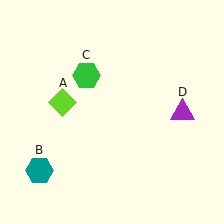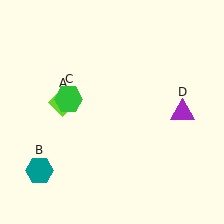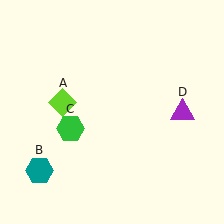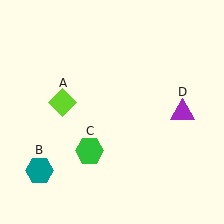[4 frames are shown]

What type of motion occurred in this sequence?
The green hexagon (object C) rotated counterclockwise around the center of the scene.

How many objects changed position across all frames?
1 object changed position: green hexagon (object C).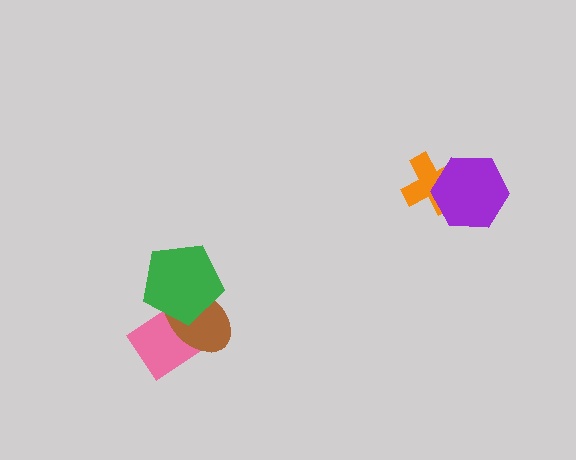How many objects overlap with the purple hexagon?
1 object overlaps with the purple hexagon.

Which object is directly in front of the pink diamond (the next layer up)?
The brown ellipse is directly in front of the pink diamond.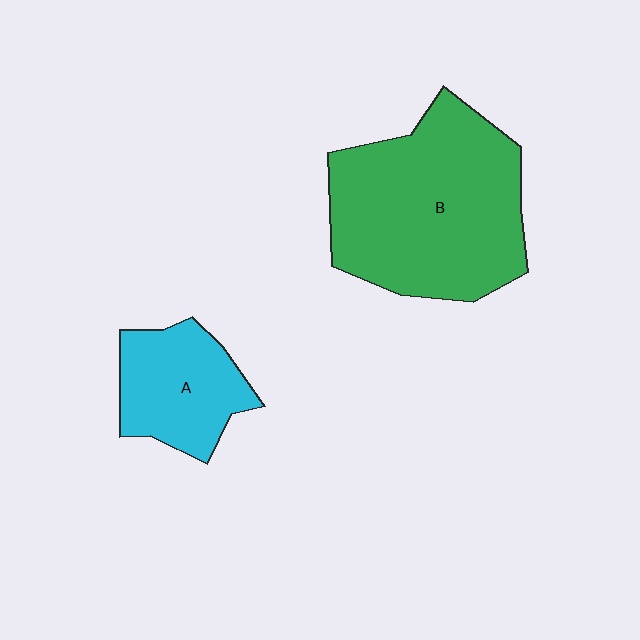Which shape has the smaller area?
Shape A (cyan).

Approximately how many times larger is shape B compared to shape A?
Approximately 2.3 times.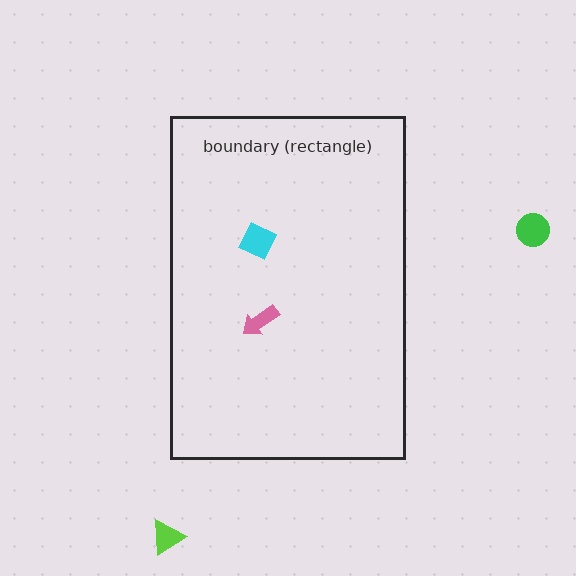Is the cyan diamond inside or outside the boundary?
Inside.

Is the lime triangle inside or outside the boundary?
Outside.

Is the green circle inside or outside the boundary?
Outside.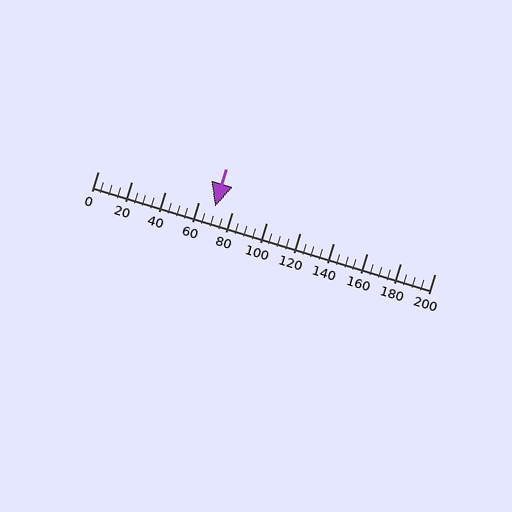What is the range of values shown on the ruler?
The ruler shows values from 0 to 200.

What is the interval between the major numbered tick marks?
The major tick marks are spaced 20 units apart.